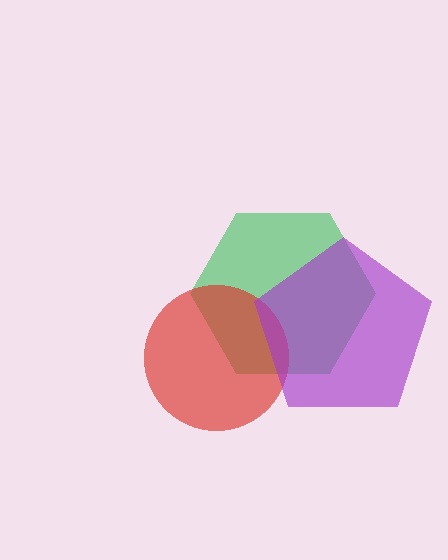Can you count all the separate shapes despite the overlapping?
Yes, there are 3 separate shapes.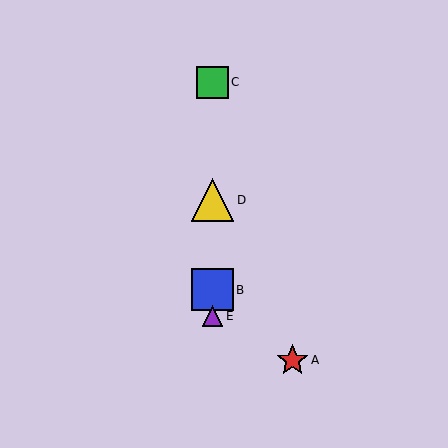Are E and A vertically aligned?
No, E is at x≈212 and A is at x≈292.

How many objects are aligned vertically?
4 objects (B, C, D, E) are aligned vertically.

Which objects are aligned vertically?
Objects B, C, D, E are aligned vertically.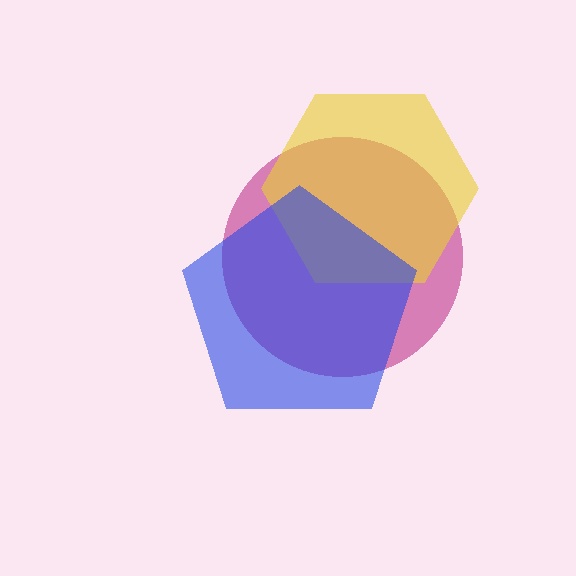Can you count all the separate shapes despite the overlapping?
Yes, there are 3 separate shapes.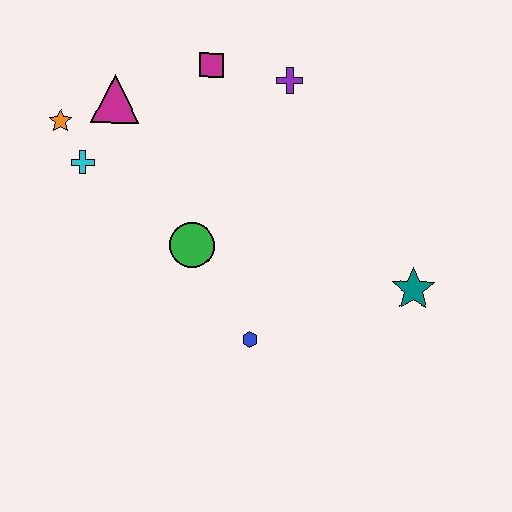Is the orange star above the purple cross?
No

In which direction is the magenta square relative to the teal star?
The magenta square is above the teal star.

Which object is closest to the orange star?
The cyan cross is closest to the orange star.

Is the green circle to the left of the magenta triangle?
No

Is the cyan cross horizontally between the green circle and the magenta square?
No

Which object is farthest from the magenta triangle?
The teal star is farthest from the magenta triangle.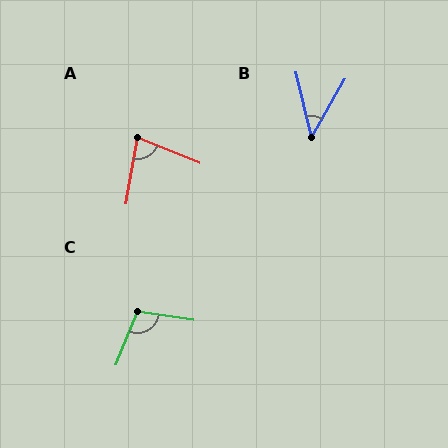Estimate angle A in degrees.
Approximately 77 degrees.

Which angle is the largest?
C, at approximately 104 degrees.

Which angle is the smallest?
B, at approximately 43 degrees.